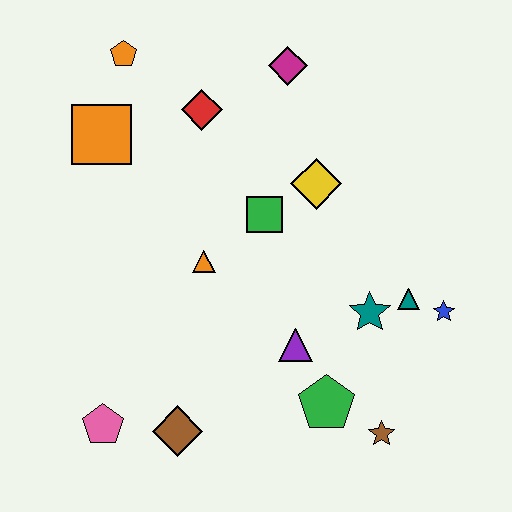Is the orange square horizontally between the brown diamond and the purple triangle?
No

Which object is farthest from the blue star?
The orange pentagon is farthest from the blue star.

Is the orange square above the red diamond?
No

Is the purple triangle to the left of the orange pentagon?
No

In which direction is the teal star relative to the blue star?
The teal star is to the left of the blue star.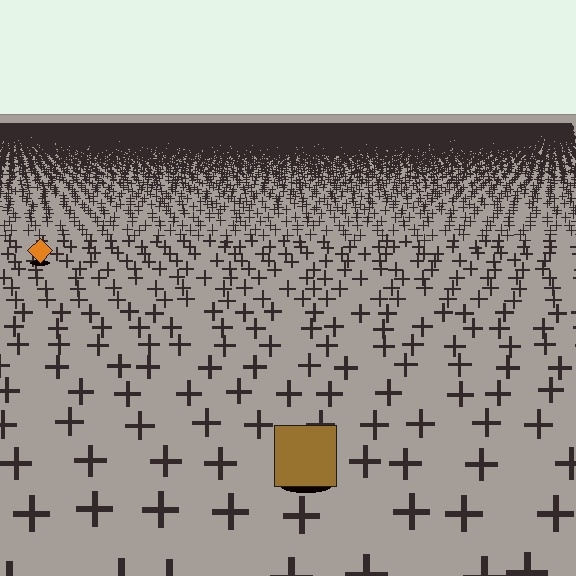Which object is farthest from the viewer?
The orange diamond is farthest from the viewer. It appears smaller and the ground texture around it is denser.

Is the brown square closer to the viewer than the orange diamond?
Yes. The brown square is closer — you can tell from the texture gradient: the ground texture is coarser near it.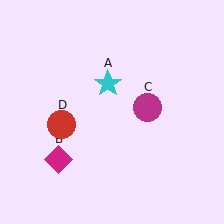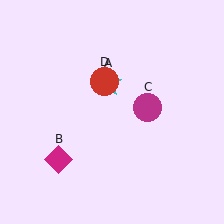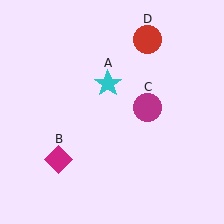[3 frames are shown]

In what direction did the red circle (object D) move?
The red circle (object D) moved up and to the right.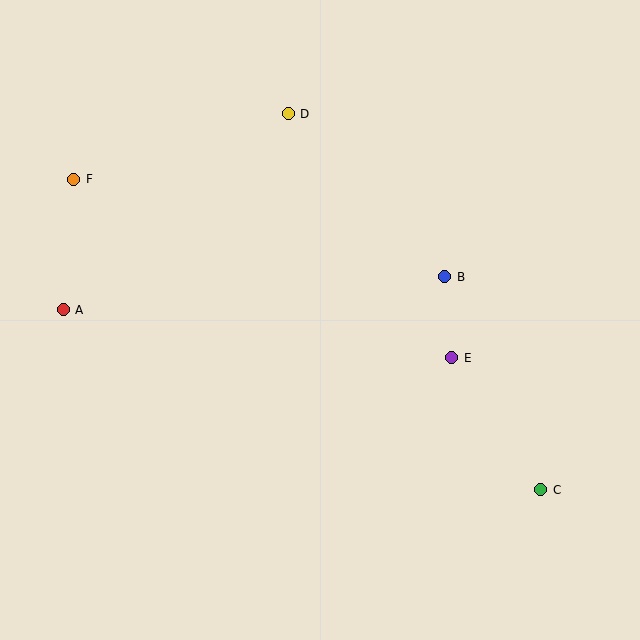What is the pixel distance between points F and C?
The distance between F and C is 560 pixels.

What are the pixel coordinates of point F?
Point F is at (74, 179).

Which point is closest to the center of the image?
Point B at (445, 277) is closest to the center.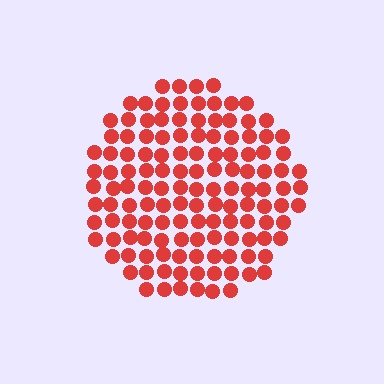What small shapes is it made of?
It is made of small circles.